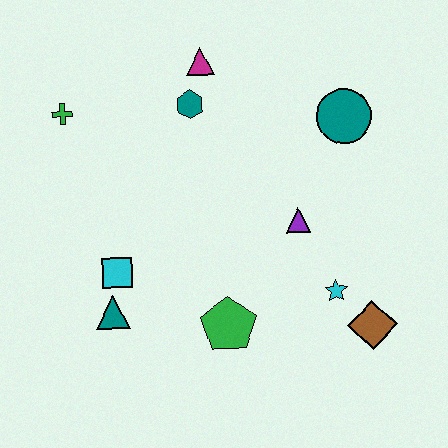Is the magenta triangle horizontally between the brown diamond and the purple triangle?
No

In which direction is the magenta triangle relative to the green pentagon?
The magenta triangle is above the green pentagon.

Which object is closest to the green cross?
The teal hexagon is closest to the green cross.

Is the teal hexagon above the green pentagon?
Yes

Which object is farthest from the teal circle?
The teal triangle is farthest from the teal circle.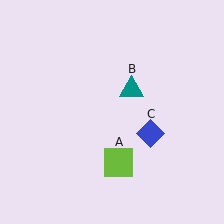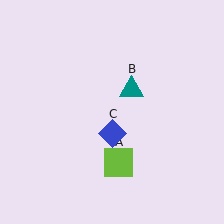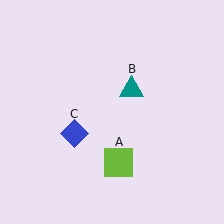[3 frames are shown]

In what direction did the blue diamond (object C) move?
The blue diamond (object C) moved left.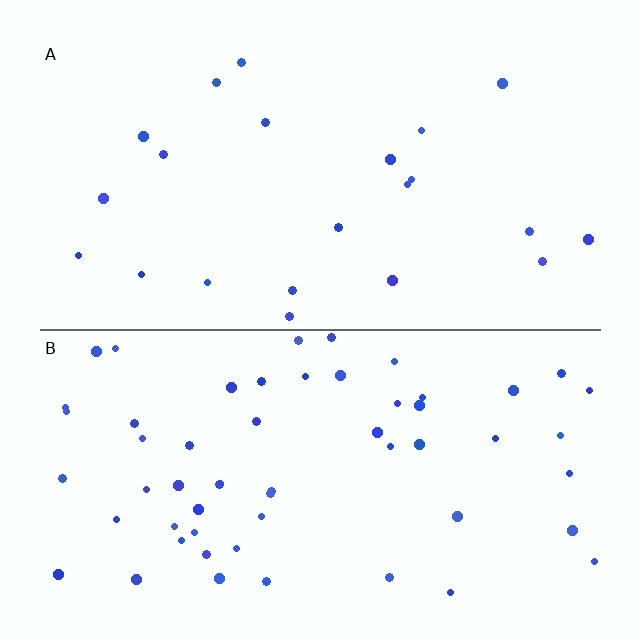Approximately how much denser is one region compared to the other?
Approximately 2.6× — region B over region A.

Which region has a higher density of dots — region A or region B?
B (the bottom).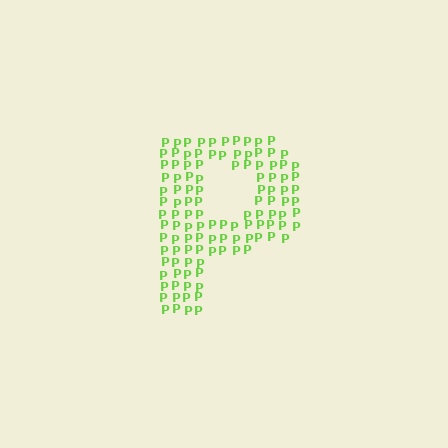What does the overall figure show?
The overall figure shows the letter P.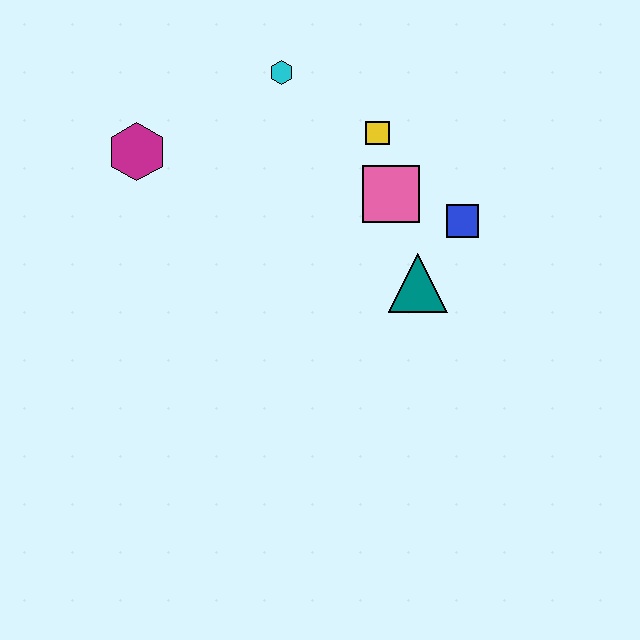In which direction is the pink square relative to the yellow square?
The pink square is below the yellow square.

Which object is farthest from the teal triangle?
The magenta hexagon is farthest from the teal triangle.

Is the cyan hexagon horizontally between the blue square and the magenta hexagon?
Yes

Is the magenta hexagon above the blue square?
Yes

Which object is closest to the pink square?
The yellow square is closest to the pink square.